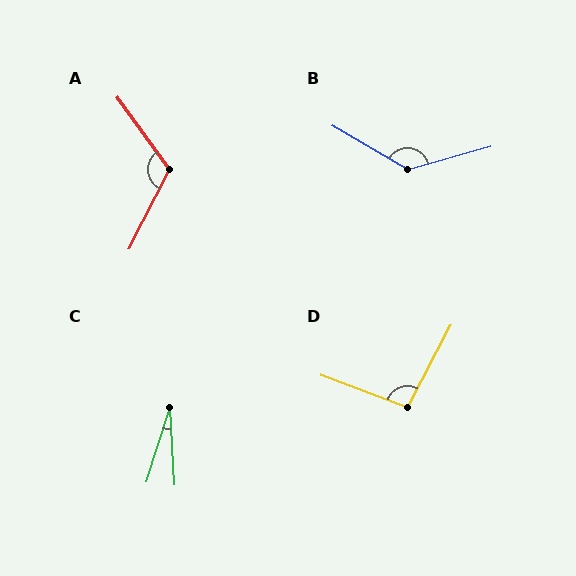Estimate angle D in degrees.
Approximately 97 degrees.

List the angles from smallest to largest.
C (20°), D (97°), A (118°), B (134°).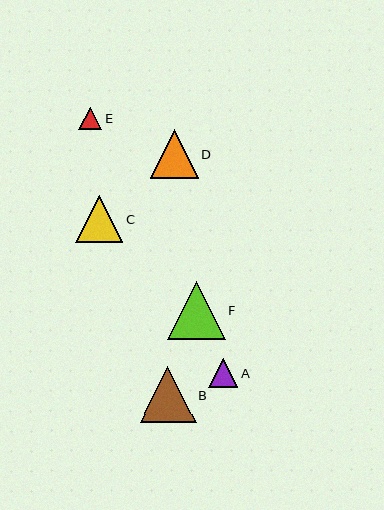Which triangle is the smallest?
Triangle E is the smallest with a size of approximately 23 pixels.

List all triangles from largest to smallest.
From largest to smallest: F, B, D, C, A, E.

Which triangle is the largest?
Triangle F is the largest with a size of approximately 58 pixels.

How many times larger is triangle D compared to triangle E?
Triangle D is approximately 2.1 times the size of triangle E.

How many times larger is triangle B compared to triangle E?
Triangle B is approximately 2.4 times the size of triangle E.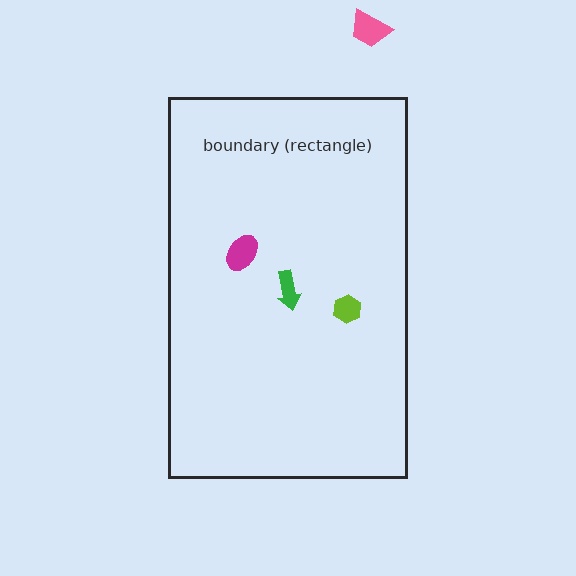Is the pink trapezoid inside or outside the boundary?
Outside.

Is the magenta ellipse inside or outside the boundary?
Inside.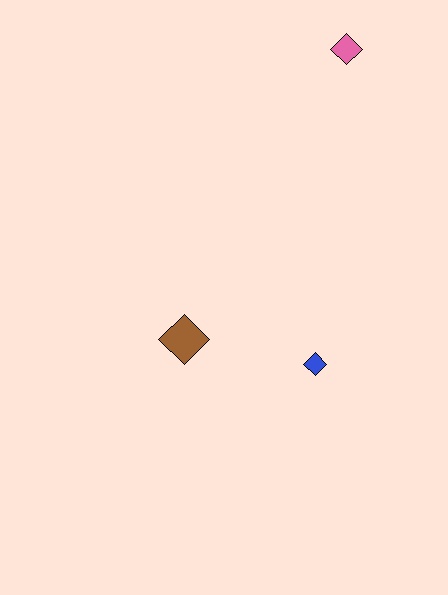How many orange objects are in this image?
There are no orange objects.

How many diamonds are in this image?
There are 3 diamonds.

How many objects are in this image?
There are 3 objects.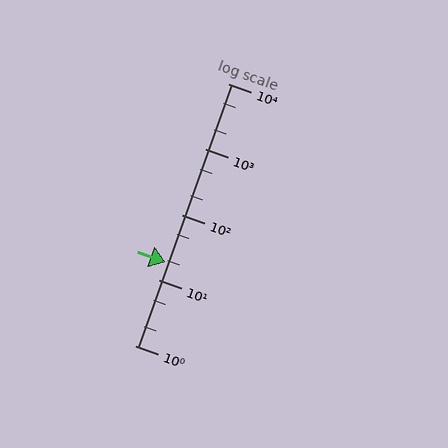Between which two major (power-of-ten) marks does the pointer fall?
The pointer is between 10 and 100.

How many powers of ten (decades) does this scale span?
The scale spans 4 decades, from 1 to 10000.